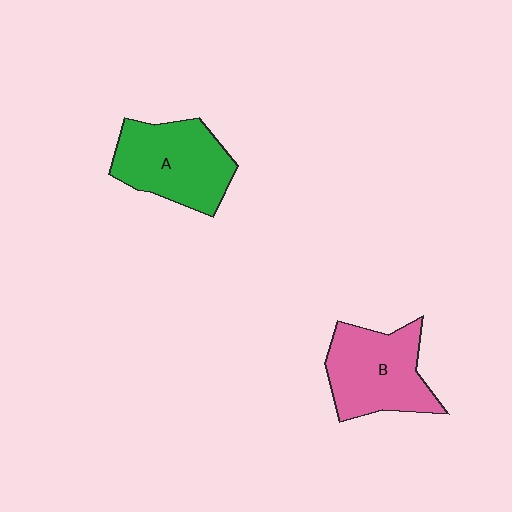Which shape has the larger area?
Shape A (green).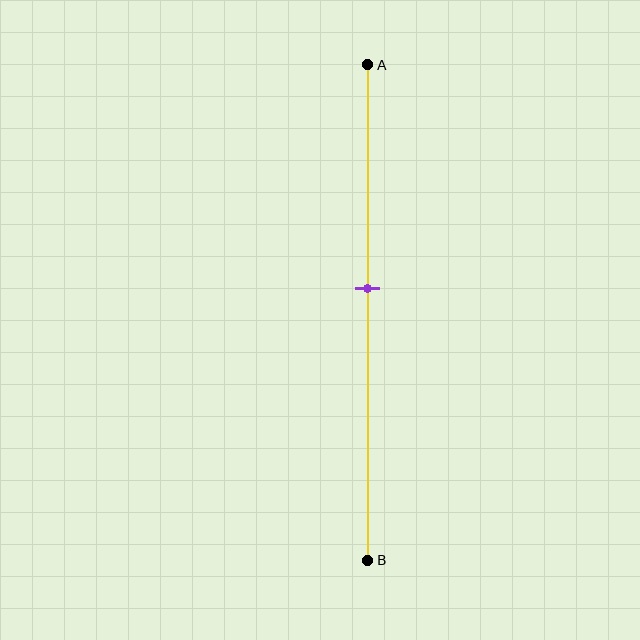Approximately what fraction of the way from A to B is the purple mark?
The purple mark is approximately 45% of the way from A to B.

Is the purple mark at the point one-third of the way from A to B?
No, the mark is at about 45% from A, not at the 33% one-third point.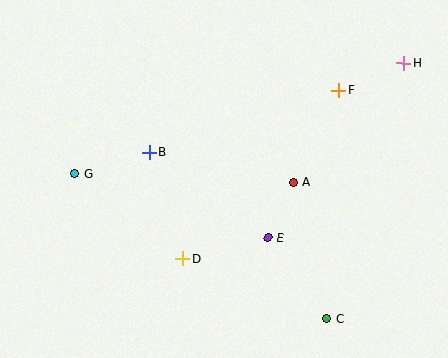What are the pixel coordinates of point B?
Point B is at (150, 152).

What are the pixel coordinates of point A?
Point A is at (293, 182).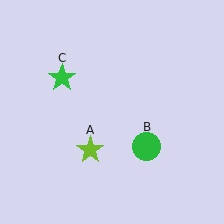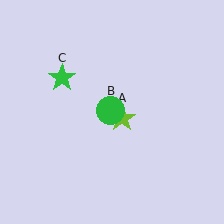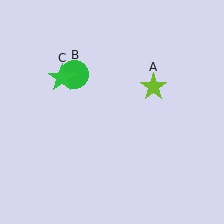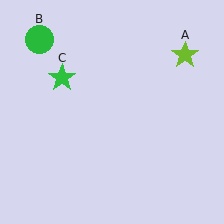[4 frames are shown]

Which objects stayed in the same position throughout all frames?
Green star (object C) remained stationary.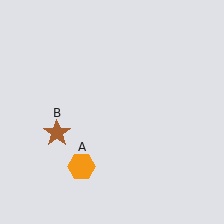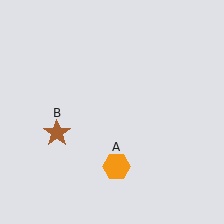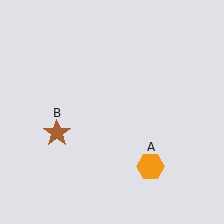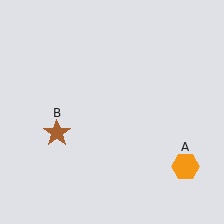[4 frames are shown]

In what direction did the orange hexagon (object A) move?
The orange hexagon (object A) moved right.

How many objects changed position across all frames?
1 object changed position: orange hexagon (object A).